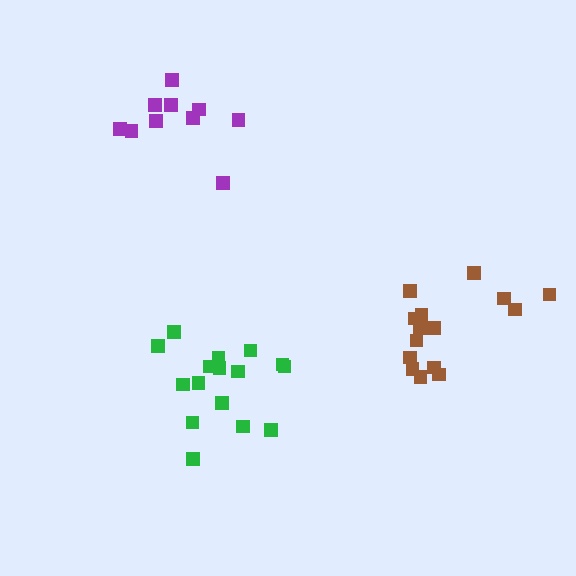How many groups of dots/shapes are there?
There are 3 groups.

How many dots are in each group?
Group 1: 15 dots, Group 2: 16 dots, Group 3: 10 dots (41 total).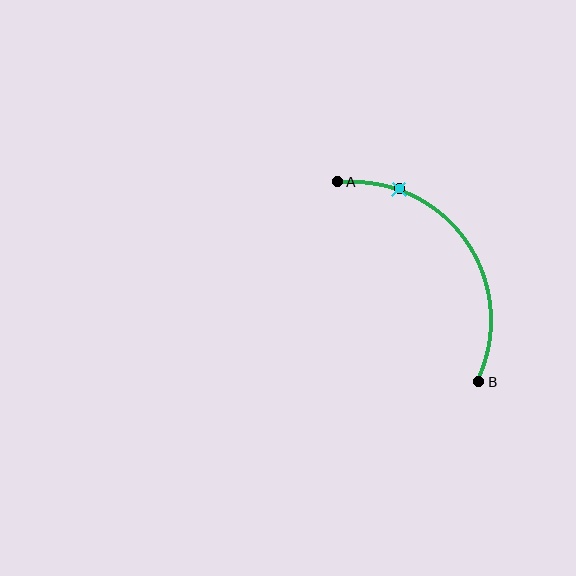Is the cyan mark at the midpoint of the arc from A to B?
No. The cyan mark lies on the arc but is closer to endpoint A. The arc midpoint would be at the point on the curve equidistant along the arc from both A and B.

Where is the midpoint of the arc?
The arc midpoint is the point on the curve farthest from the straight line joining A and B. It sits above and to the right of that line.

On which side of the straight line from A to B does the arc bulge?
The arc bulges above and to the right of the straight line connecting A and B.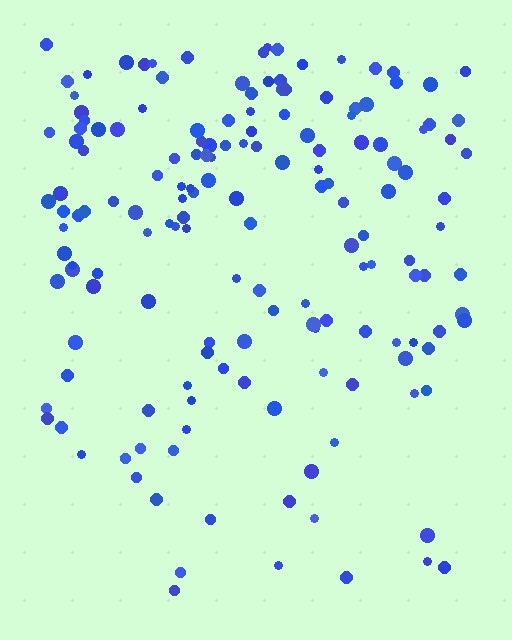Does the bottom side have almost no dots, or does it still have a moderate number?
Still a moderate number, just noticeably fewer than the top.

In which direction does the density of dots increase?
From bottom to top, with the top side densest.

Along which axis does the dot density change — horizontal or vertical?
Vertical.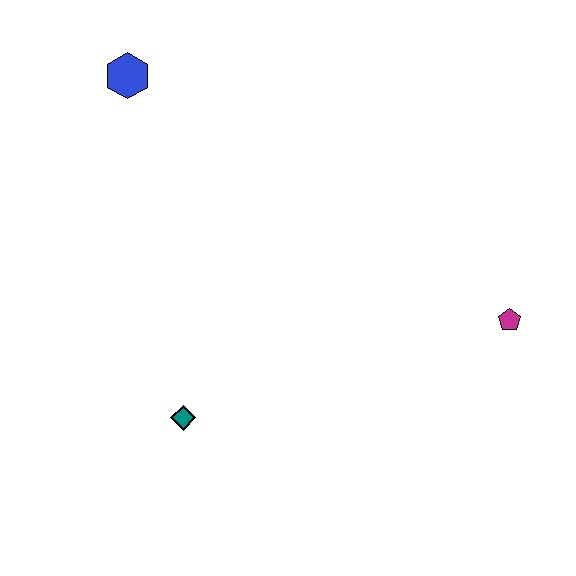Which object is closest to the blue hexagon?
The teal diamond is closest to the blue hexagon.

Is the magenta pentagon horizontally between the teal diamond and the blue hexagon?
No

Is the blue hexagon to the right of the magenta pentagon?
No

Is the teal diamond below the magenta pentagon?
Yes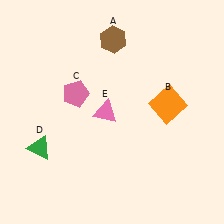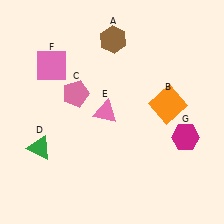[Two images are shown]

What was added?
A pink square (F), a magenta hexagon (G) were added in Image 2.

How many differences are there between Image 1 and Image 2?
There are 2 differences between the two images.